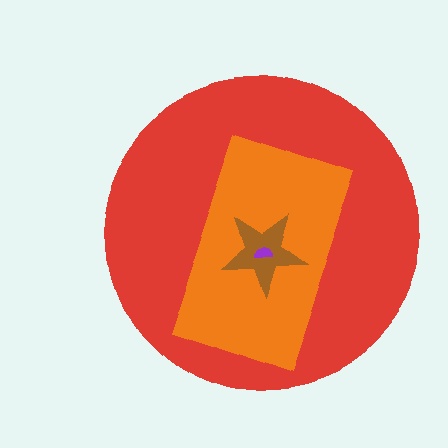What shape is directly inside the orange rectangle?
The brown star.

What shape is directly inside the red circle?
The orange rectangle.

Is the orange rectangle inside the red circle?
Yes.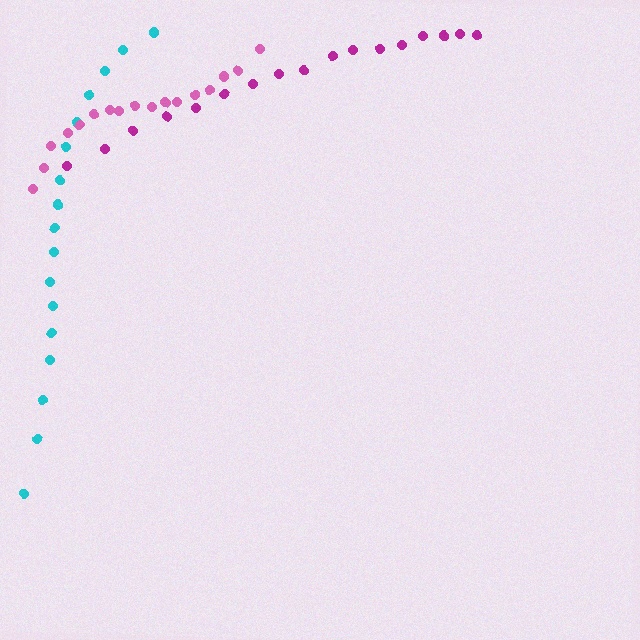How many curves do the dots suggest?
There are 3 distinct paths.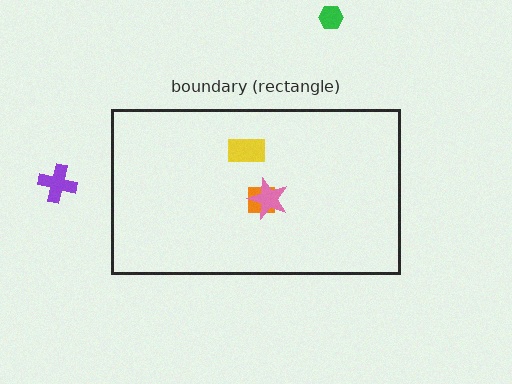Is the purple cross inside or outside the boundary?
Outside.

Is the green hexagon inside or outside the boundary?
Outside.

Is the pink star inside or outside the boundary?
Inside.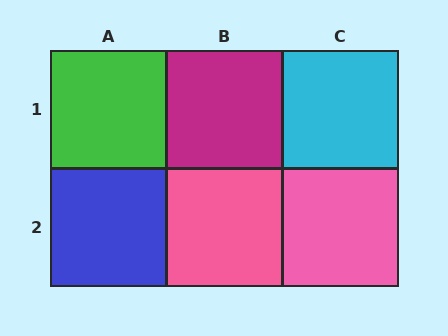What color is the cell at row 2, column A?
Blue.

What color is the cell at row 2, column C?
Pink.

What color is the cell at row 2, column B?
Pink.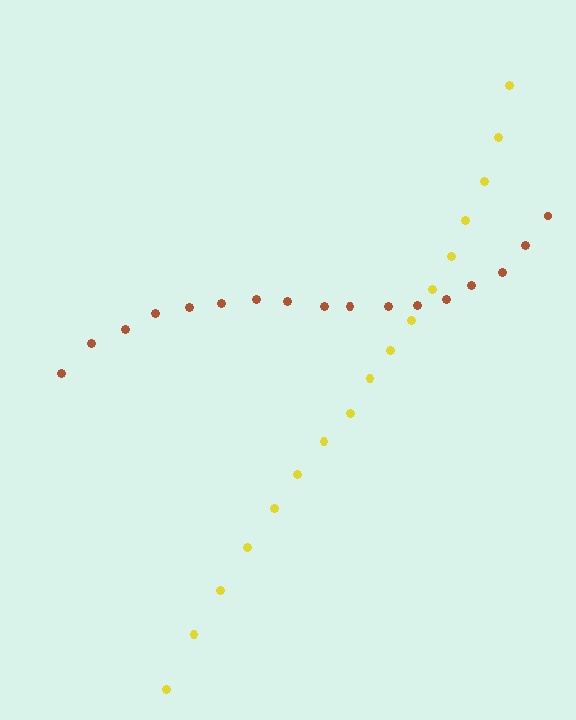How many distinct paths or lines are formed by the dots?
There are 2 distinct paths.